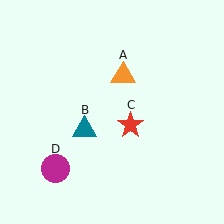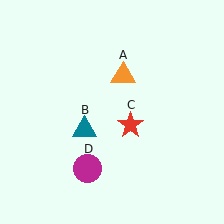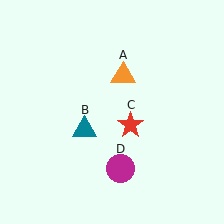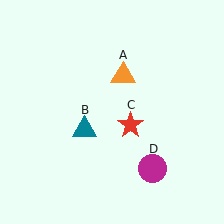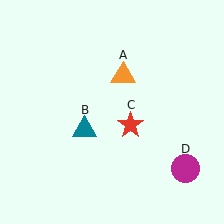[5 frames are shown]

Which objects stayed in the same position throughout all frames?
Orange triangle (object A) and teal triangle (object B) and red star (object C) remained stationary.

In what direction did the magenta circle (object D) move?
The magenta circle (object D) moved right.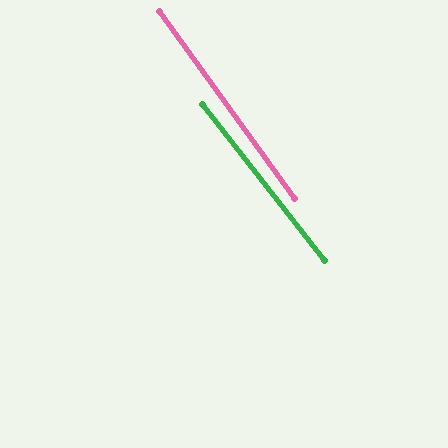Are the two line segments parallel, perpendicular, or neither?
Parallel — their directions differ by only 1.8°.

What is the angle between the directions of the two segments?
Approximately 2 degrees.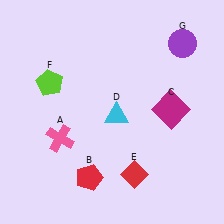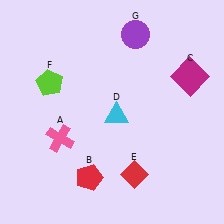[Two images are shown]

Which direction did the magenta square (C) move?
The magenta square (C) moved up.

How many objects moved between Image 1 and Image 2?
2 objects moved between the two images.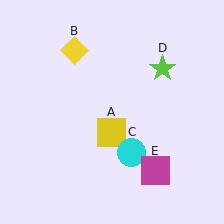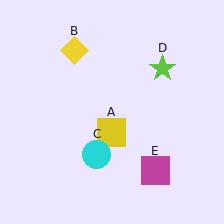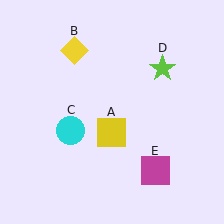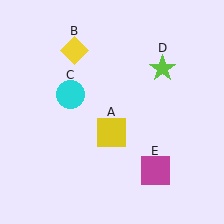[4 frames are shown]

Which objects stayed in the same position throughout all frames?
Yellow square (object A) and yellow diamond (object B) and lime star (object D) and magenta square (object E) remained stationary.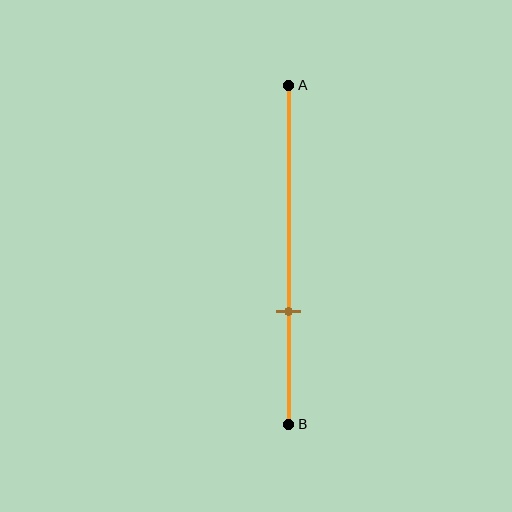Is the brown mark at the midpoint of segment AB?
No, the mark is at about 65% from A, not at the 50% midpoint.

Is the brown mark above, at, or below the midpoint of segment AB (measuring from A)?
The brown mark is below the midpoint of segment AB.